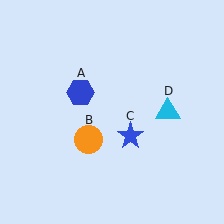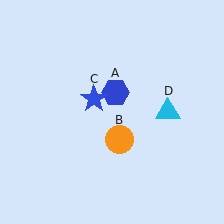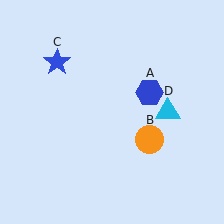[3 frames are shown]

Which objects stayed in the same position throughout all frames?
Cyan triangle (object D) remained stationary.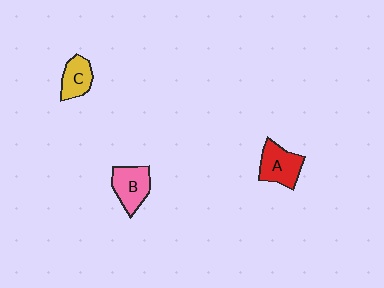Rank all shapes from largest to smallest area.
From largest to smallest: A (red), B (pink), C (yellow).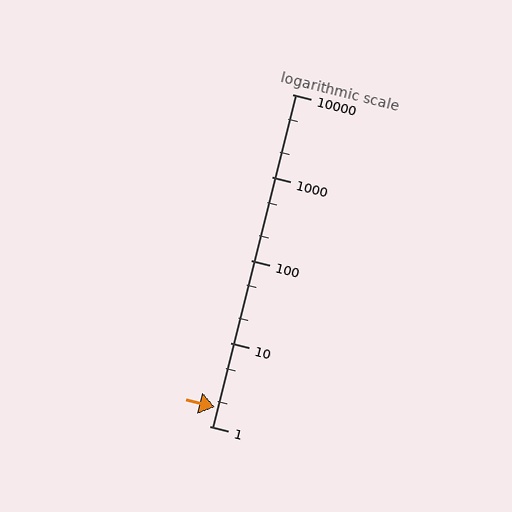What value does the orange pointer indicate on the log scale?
The pointer indicates approximately 1.7.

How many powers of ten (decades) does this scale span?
The scale spans 4 decades, from 1 to 10000.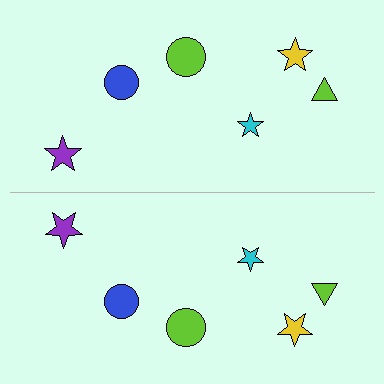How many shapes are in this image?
There are 12 shapes in this image.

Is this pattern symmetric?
Yes, this pattern has bilateral (reflection) symmetry.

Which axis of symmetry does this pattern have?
The pattern has a horizontal axis of symmetry running through the center of the image.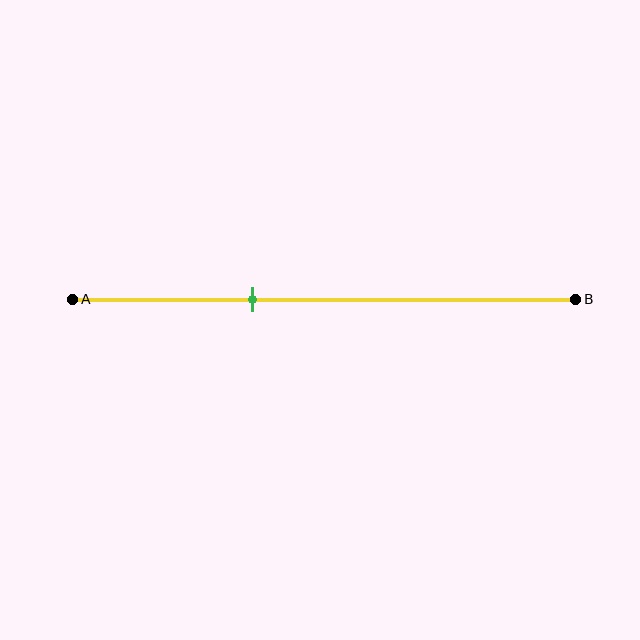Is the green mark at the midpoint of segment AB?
No, the mark is at about 35% from A, not at the 50% midpoint.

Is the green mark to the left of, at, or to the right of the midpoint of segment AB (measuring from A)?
The green mark is to the left of the midpoint of segment AB.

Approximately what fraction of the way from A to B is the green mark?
The green mark is approximately 35% of the way from A to B.